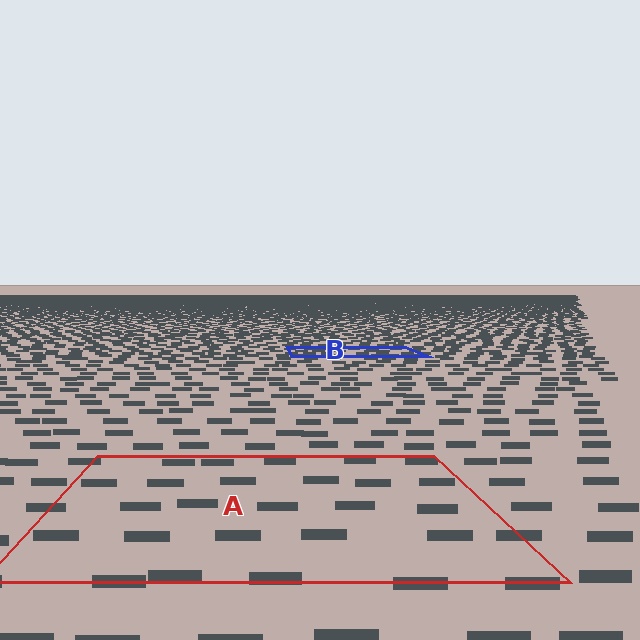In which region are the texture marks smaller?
The texture marks are smaller in region B, because it is farther away.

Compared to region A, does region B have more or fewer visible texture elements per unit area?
Region B has more texture elements per unit area — they are packed more densely because it is farther away.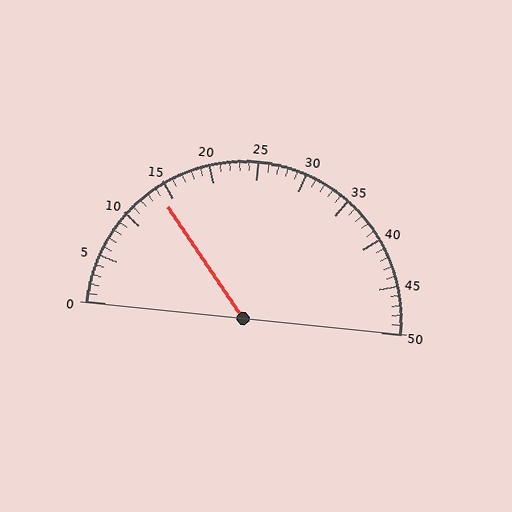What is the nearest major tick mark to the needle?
The nearest major tick mark is 15.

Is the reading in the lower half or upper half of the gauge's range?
The reading is in the lower half of the range (0 to 50).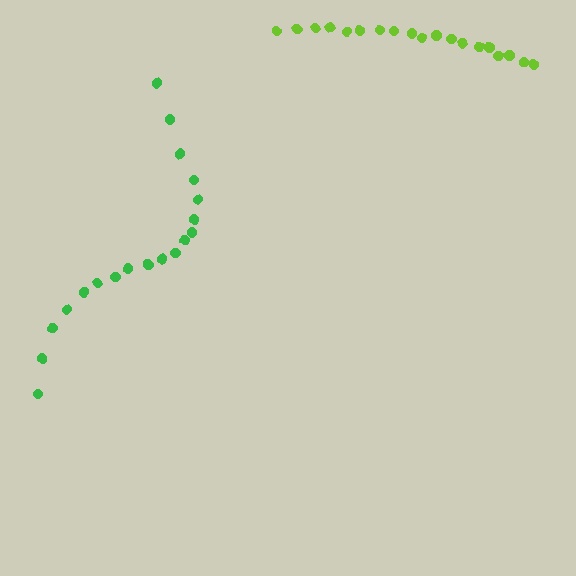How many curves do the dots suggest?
There are 2 distinct paths.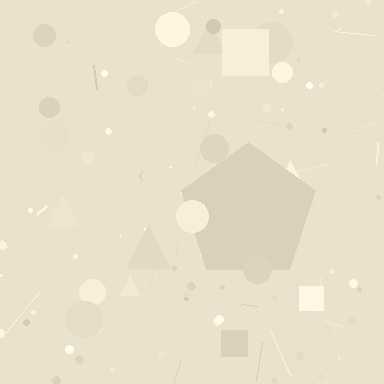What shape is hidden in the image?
A pentagon is hidden in the image.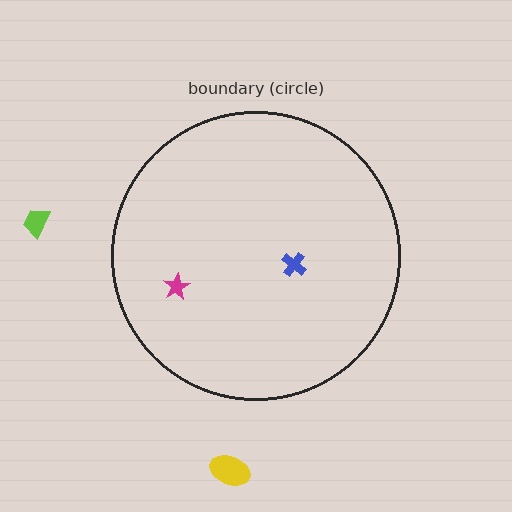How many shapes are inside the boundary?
2 inside, 2 outside.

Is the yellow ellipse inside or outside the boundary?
Outside.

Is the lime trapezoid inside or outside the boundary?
Outside.